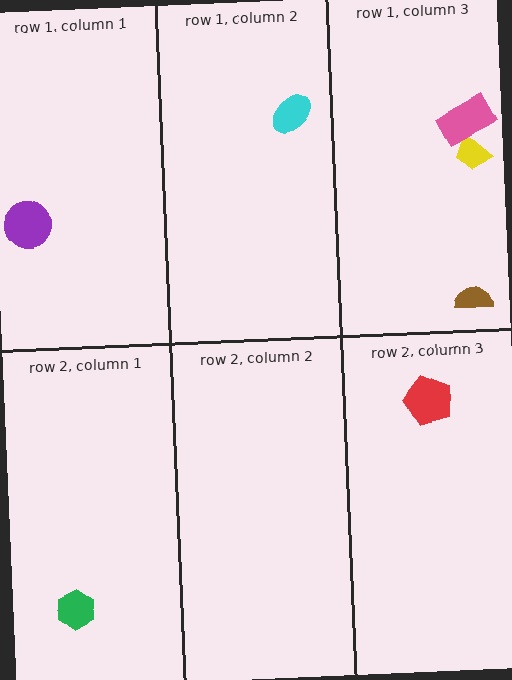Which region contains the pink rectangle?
The row 1, column 3 region.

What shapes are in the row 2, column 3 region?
The red pentagon.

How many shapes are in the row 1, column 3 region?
3.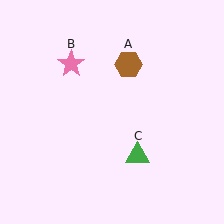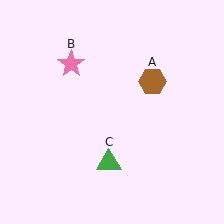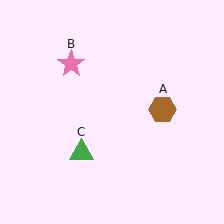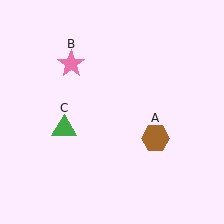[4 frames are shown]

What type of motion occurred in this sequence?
The brown hexagon (object A), green triangle (object C) rotated clockwise around the center of the scene.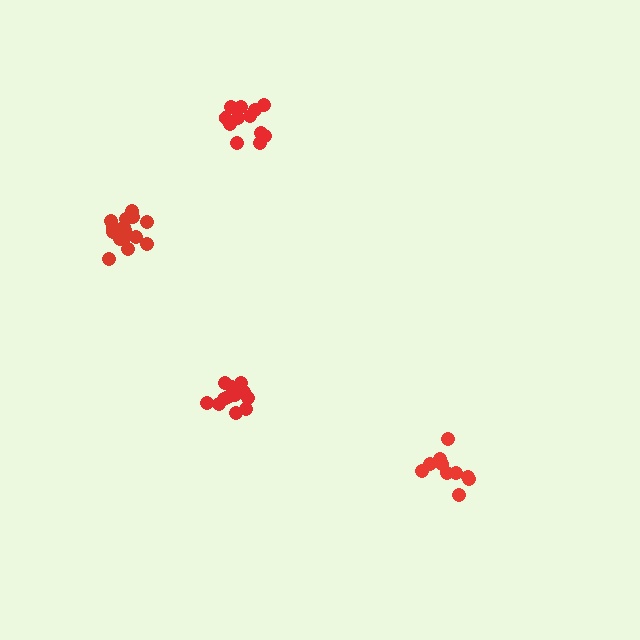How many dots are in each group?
Group 1: 10 dots, Group 2: 12 dots, Group 3: 12 dots, Group 4: 15 dots (49 total).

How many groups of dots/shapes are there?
There are 4 groups.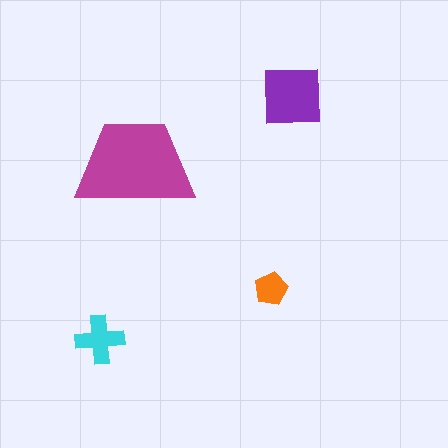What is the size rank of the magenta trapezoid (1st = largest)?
1st.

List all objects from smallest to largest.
The orange pentagon, the cyan cross, the purple square, the magenta trapezoid.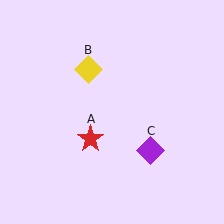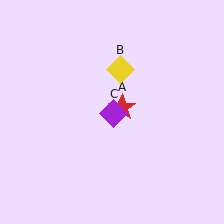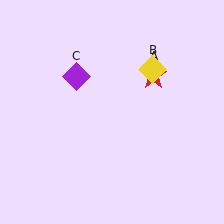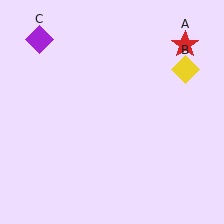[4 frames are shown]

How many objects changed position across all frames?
3 objects changed position: red star (object A), yellow diamond (object B), purple diamond (object C).